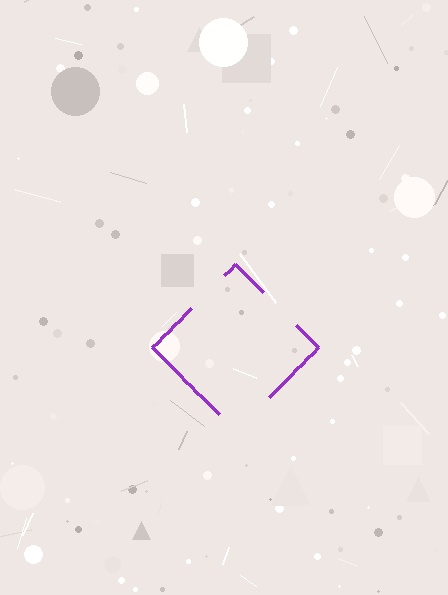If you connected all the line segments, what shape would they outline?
They would outline a diamond.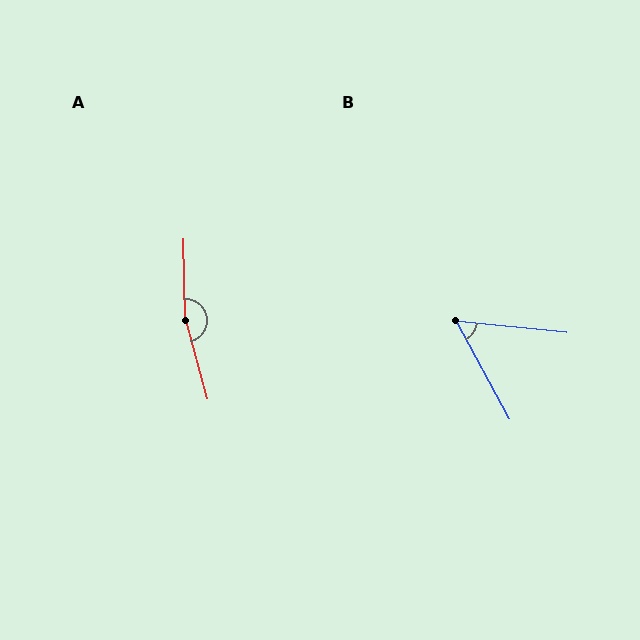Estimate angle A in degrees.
Approximately 166 degrees.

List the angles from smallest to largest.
B (55°), A (166°).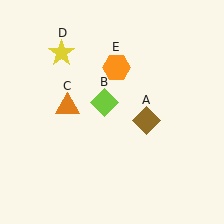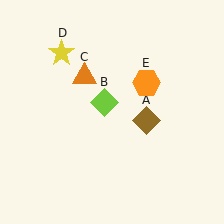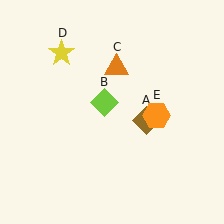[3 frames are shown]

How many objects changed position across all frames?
2 objects changed position: orange triangle (object C), orange hexagon (object E).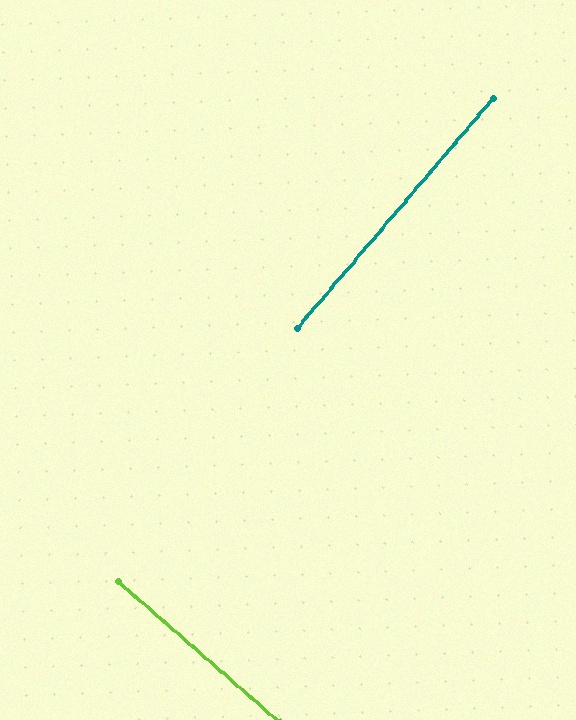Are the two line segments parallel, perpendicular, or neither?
Perpendicular — they meet at approximately 89°.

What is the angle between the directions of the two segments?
Approximately 89 degrees.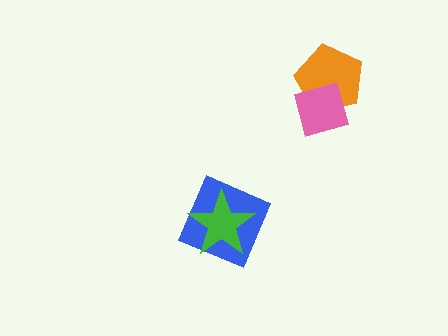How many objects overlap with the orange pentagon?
1 object overlaps with the orange pentagon.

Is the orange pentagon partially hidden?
Yes, it is partially covered by another shape.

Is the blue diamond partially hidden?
Yes, it is partially covered by another shape.